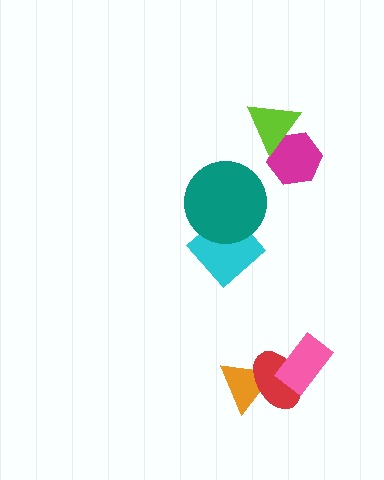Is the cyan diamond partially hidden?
Yes, it is partially covered by another shape.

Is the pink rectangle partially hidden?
No, no other shape covers it.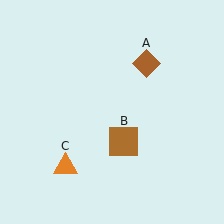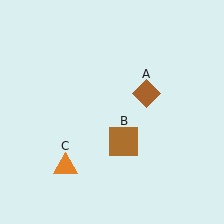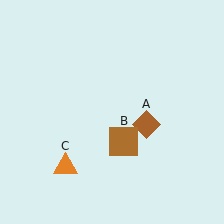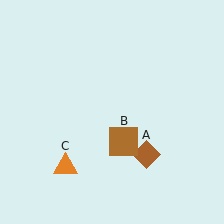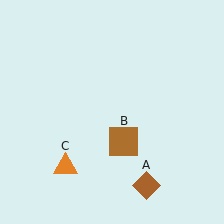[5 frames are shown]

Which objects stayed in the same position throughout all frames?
Brown square (object B) and orange triangle (object C) remained stationary.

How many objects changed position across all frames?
1 object changed position: brown diamond (object A).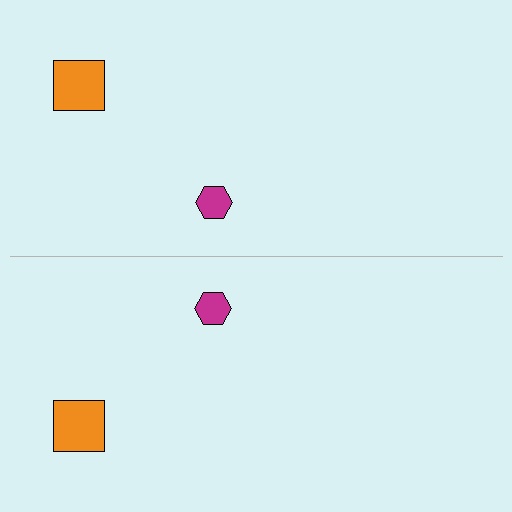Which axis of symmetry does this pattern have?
The pattern has a horizontal axis of symmetry running through the center of the image.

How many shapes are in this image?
There are 4 shapes in this image.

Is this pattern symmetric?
Yes, this pattern has bilateral (reflection) symmetry.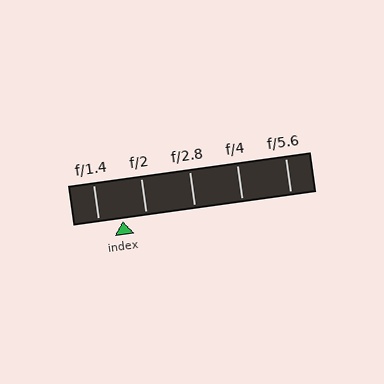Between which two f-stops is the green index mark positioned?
The index mark is between f/1.4 and f/2.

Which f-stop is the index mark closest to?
The index mark is closest to f/1.4.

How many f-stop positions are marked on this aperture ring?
There are 5 f-stop positions marked.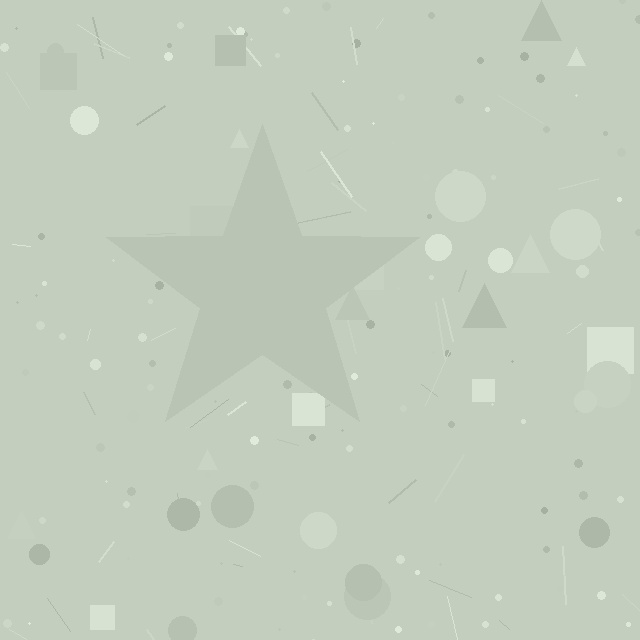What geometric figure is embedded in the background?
A star is embedded in the background.